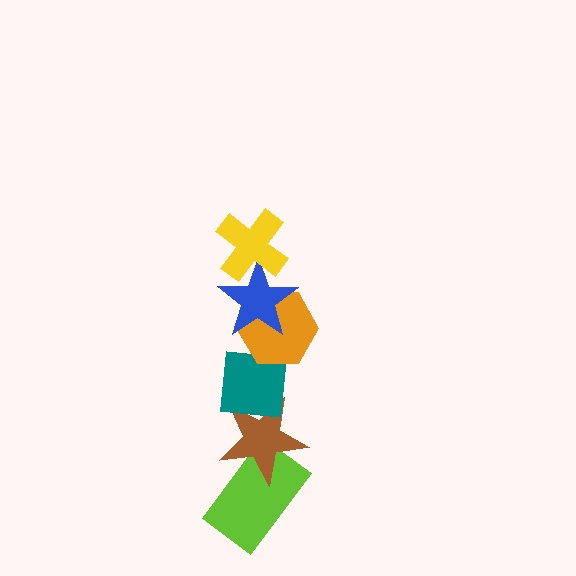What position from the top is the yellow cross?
The yellow cross is 1st from the top.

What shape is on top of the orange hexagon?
The blue star is on top of the orange hexagon.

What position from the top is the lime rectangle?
The lime rectangle is 6th from the top.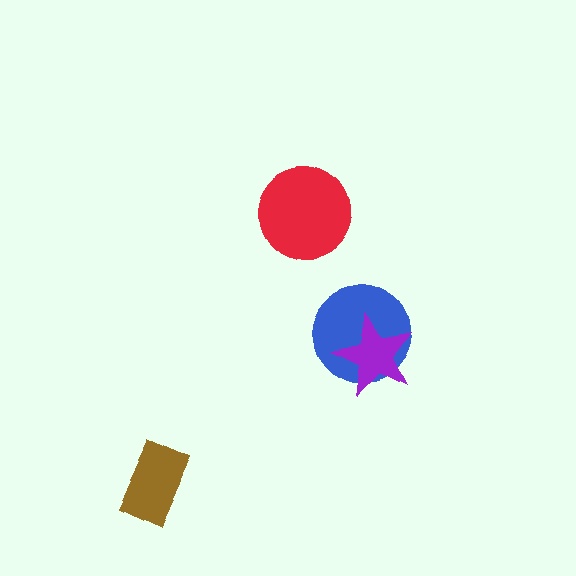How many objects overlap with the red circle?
0 objects overlap with the red circle.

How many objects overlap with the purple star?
1 object overlaps with the purple star.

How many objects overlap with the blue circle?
1 object overlaps with the blue circle.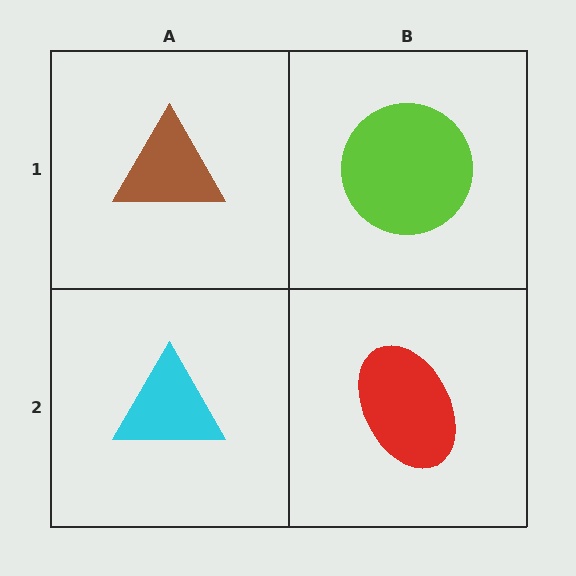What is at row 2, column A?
A cyan triangle.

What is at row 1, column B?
A lime circle.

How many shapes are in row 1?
2 shapes.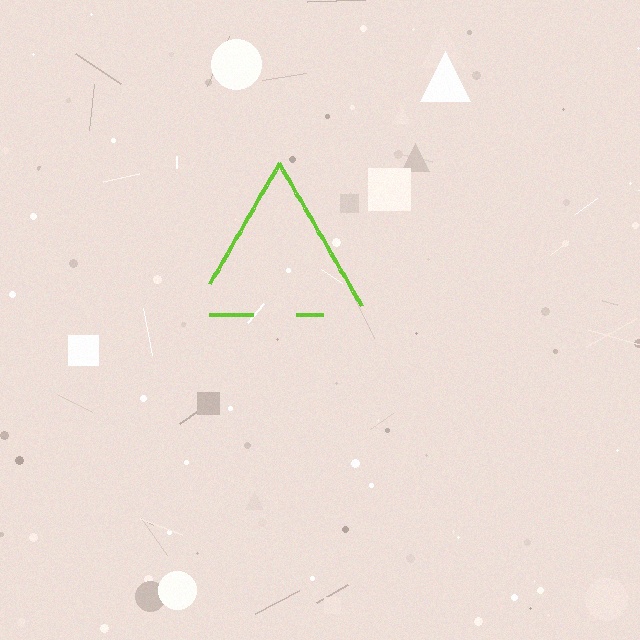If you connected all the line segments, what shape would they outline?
They would outline a triangle.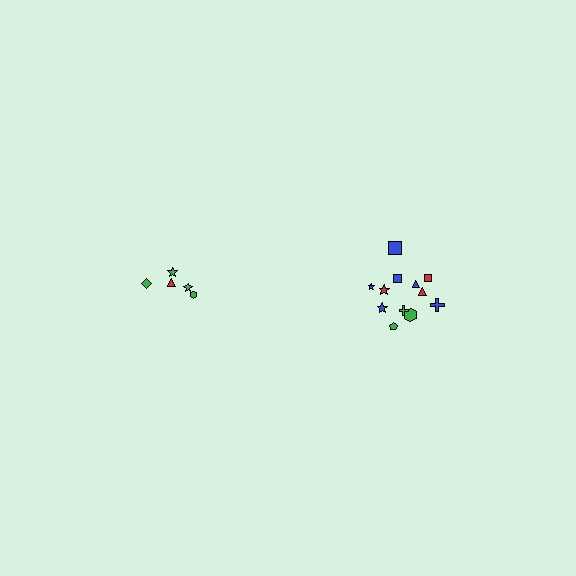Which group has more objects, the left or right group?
The right group.